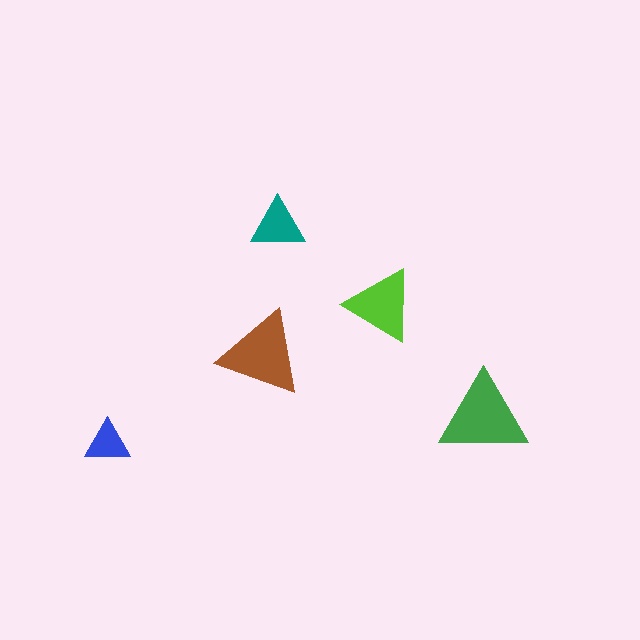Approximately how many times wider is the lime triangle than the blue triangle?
About 1.5 times wider.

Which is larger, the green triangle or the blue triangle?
The green one.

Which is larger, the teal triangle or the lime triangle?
The lime one.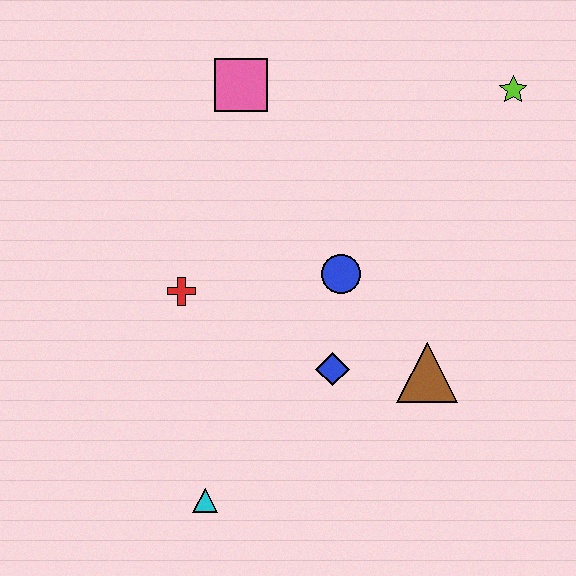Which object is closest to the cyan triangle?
The blue diamond is closest to the cyan triangle.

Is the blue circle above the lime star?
No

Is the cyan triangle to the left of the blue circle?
Yes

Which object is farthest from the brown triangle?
The pink square is farthest from the brown triangle.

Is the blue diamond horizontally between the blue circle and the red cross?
Yes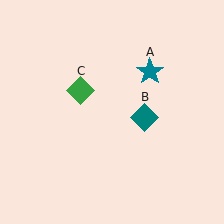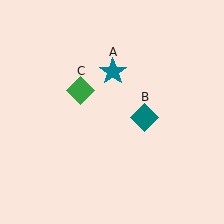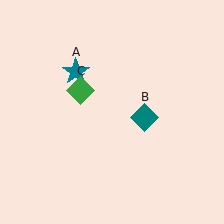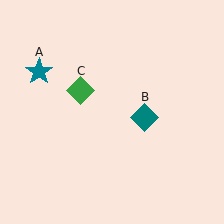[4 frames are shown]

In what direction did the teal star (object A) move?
The teal star (object A) moved left.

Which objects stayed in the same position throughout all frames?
Teal diamond (object B) and green diamond (object C) remained stationary.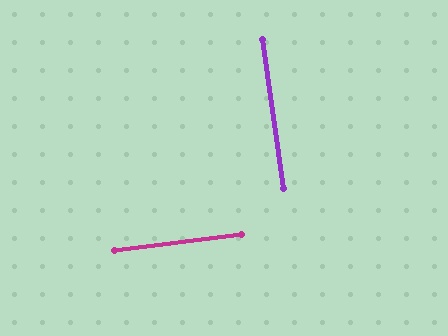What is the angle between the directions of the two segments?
Approximately 89 degrees.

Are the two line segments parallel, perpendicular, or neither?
Perpendicular — they meet at approximately 89°.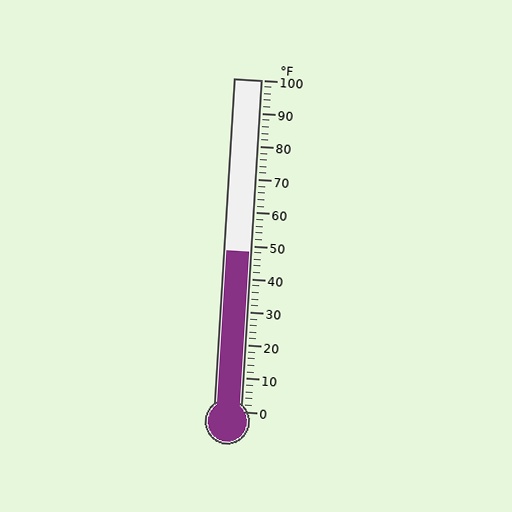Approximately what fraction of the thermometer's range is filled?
The thermometer is filled to approximately 50% of its range.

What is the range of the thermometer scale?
The thermometer scale ranges from 0°F to 100°F.